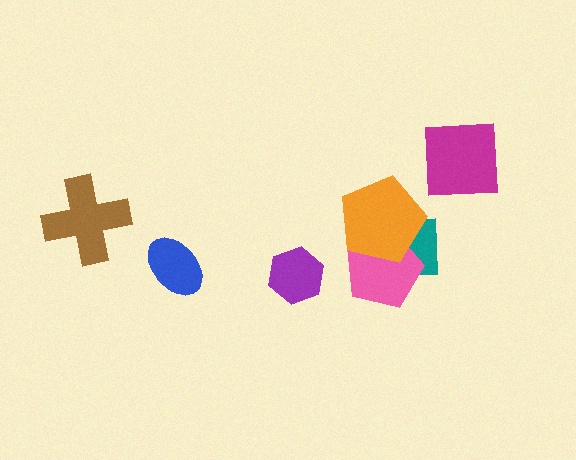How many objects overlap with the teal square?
2 objects overlap with the teal square.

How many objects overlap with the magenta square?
0 objects overlap with the magenta square.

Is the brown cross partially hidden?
No, no other shape covers it.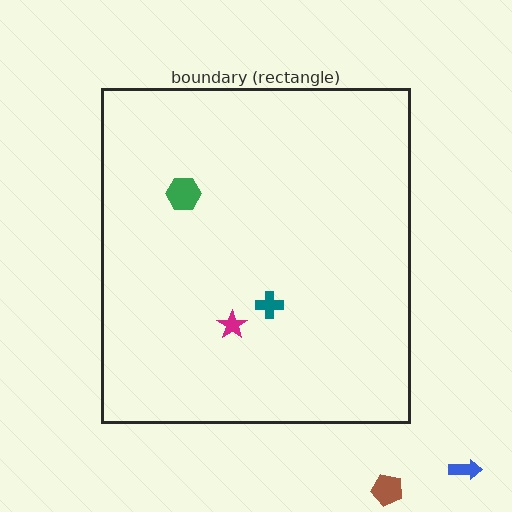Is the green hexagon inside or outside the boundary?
Inside.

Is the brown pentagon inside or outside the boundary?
Outside.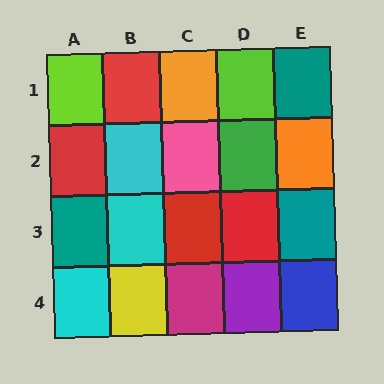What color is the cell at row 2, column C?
Pink.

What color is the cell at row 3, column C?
Red.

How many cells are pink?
1 cell is pink.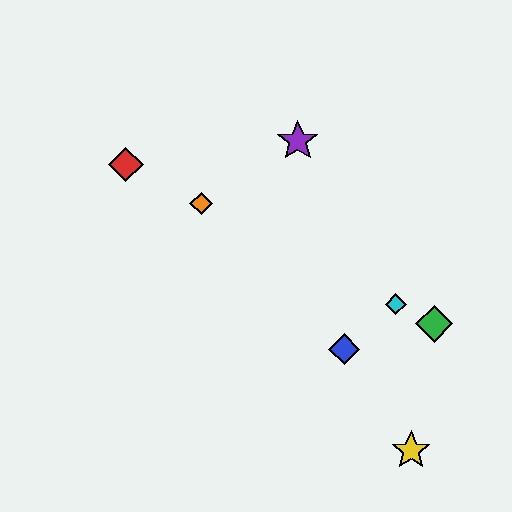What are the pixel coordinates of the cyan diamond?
The cyan diamond is at (396, 304).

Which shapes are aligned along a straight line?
The red diamond, the green diamond, the orange diamond, the cyan diamond are aligned along a straight line.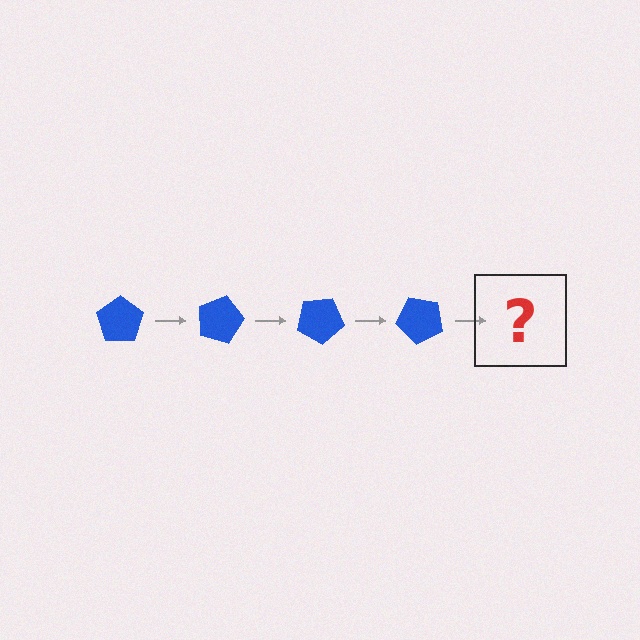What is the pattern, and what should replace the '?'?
The pattern is that the pentagon rotates 15 degrees each step. The '?' should be a blue pentagon rotated 60 degrees.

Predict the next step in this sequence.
The next step is a blue pentagon rotated 60 degrees.